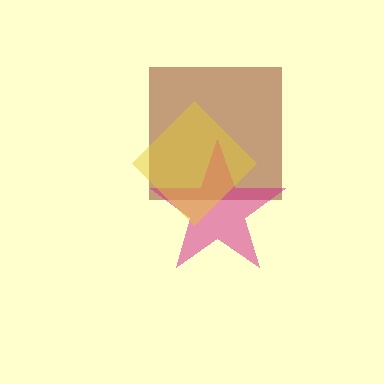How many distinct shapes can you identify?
There are 3 distinct shapes: a brown square, a magenta star, a yellow diamond.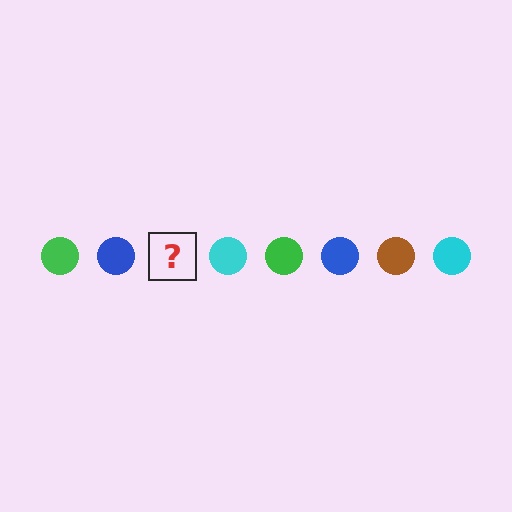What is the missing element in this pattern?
The missing element is a brown circle.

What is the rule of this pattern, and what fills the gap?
The rule is that the pattern cycles through green, blue, brown, cyan circles. The gap should be filled with a brown circle.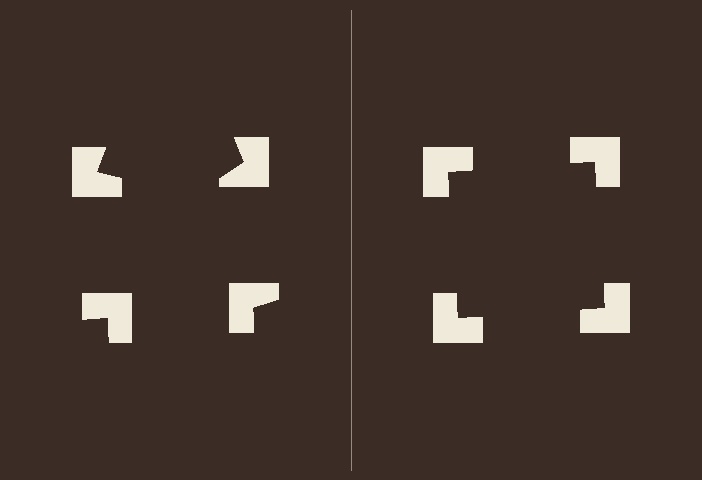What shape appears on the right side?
An illusory square.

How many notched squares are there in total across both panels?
8 — 4 on each side.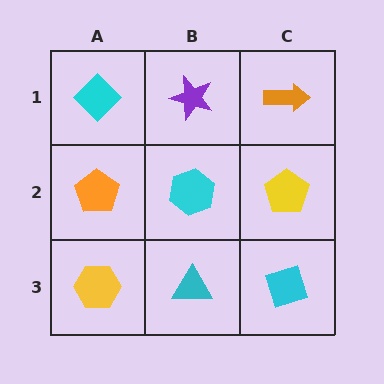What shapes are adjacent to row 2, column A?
A cyan diamond (row 1, column A), a yellow hexagon (row 3, column A), a cyan hexagon (row 2, column B).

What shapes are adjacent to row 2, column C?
An orange arrow (row 1, column C), a cyan diamond (row 3, column C), a cyan hexagon (row 2, column B).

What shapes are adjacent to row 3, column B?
A cyan hexagon (row 2, column B), a yellow hexagon (row 3, column A), a cyan diamond (row 3, column C).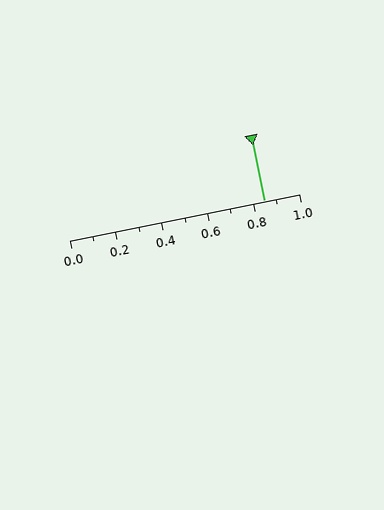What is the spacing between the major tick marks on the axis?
The major ticks are spaced 0.2 apart.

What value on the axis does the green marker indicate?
The marker indicates approximately 0.85.